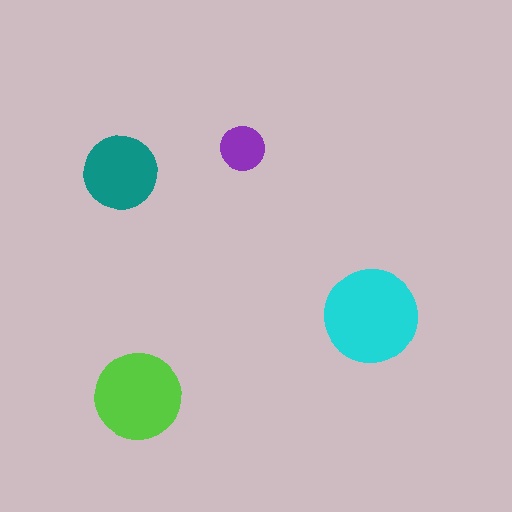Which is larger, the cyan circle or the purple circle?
The cyan one.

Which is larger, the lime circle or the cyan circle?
The cyan one.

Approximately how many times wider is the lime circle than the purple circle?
About 2 times wider.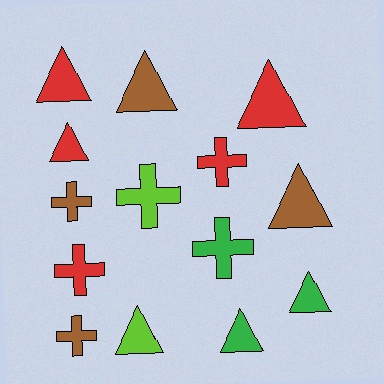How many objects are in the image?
There are 14 objects.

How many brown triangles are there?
There are 2 brown triangles.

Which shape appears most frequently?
Triangle, with 8 objects.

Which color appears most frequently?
Red, with 5 objects.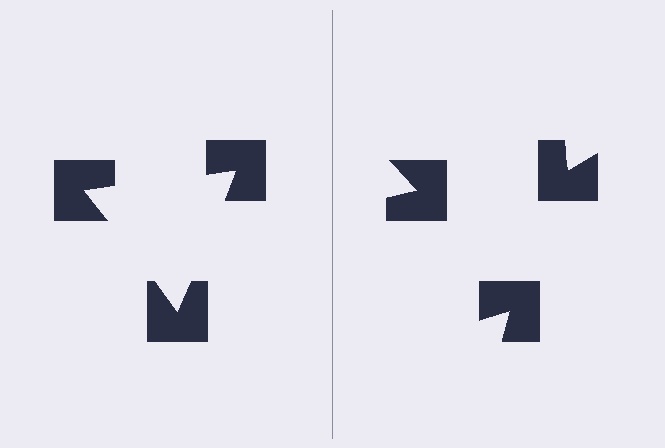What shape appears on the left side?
An illusory triangle.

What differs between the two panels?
The notched squares are positioned identically on both sides; only the wedge orientations differ. On the left they align to a triangle; on the right they are misaligned.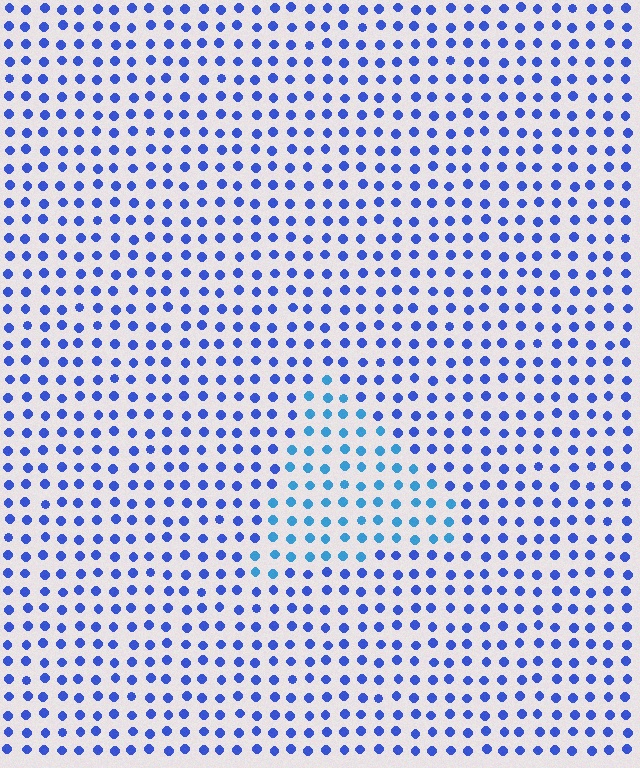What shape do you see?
I see a triangle.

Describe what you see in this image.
The image is filled with small blue elements in a uniform arrangement. A triangle-shaped region is visible where the elements are tinted to a slightly different hue, forming a subtle color boundary.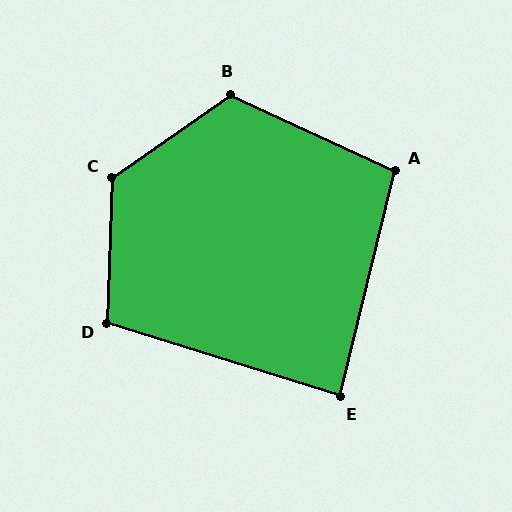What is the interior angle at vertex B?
Approximately 120 degrees (obtuse).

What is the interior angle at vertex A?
Approximately 101 degrees (obtuse).